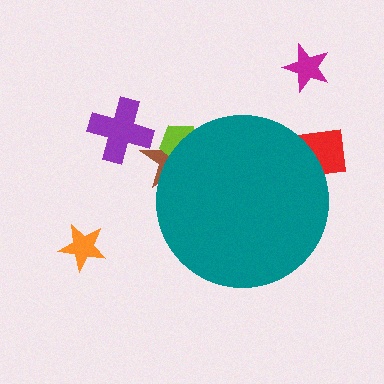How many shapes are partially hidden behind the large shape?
3 shapes are partially hidden.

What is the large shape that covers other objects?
A teal circle.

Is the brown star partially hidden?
Yes, the brown star is partially hidden behind the teal circle.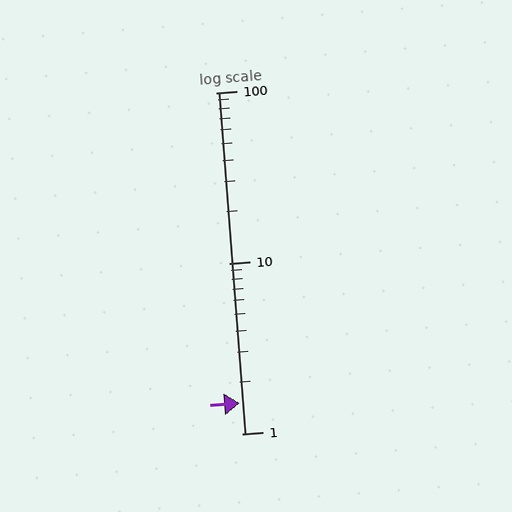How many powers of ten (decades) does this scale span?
The scale spans 2 decades, from 1 to 100.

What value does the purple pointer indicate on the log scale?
The pointer indicates approximately 1.5.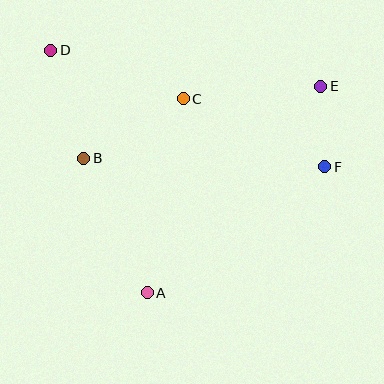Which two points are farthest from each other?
Points D and F are farthest from each other.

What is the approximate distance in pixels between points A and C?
The distance between A and C is approximately 197 pixels.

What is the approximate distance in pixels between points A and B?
The distance between A and B is approximately 149 pixels.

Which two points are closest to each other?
Points E and F are closest to each other.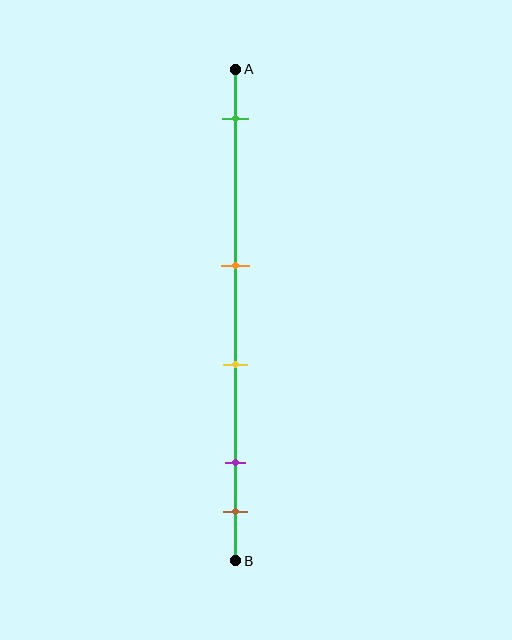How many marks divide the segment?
There are 5 marks dividing the segment.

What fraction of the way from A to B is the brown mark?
The brown mark is approximately 90% (0.9) of the way from A to B.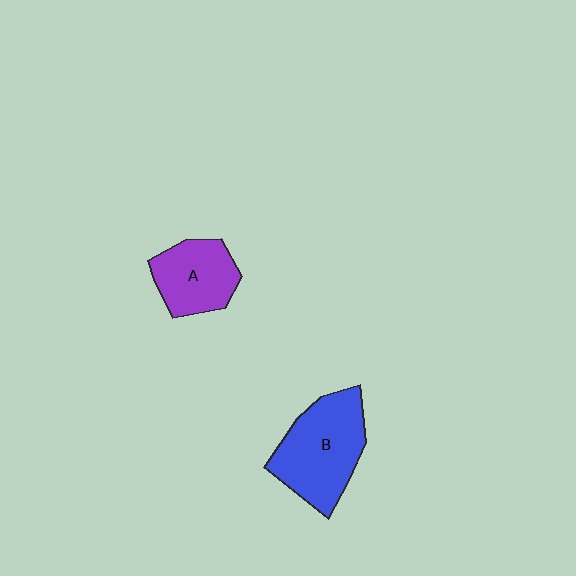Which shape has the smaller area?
Shape A (purple).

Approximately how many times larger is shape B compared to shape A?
Approximately 1.5 times.